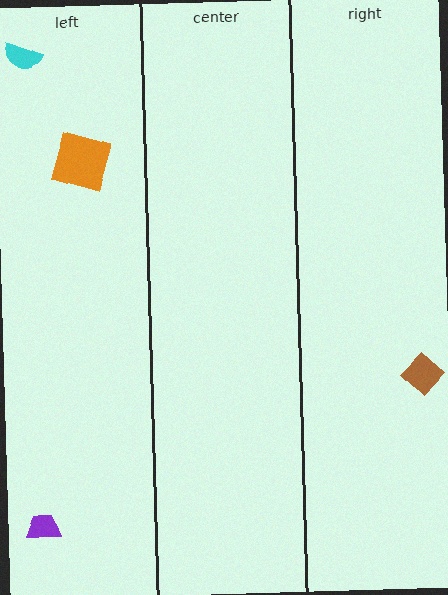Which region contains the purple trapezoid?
The left region.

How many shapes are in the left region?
3.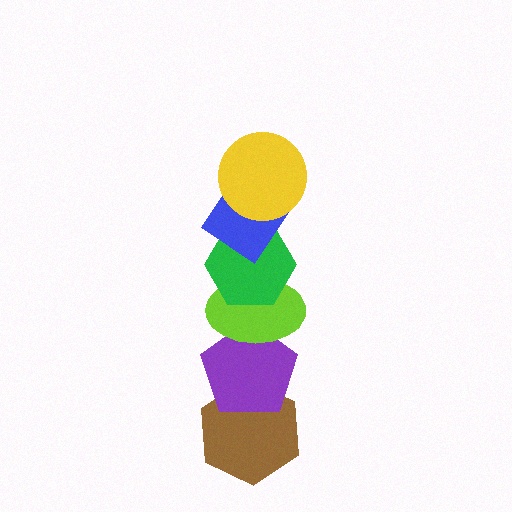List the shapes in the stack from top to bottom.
From top to bottom: the yellow circle, the blue diamond, the green hexagon, the lime ellipse, the purple pentagon, the brown hexagon.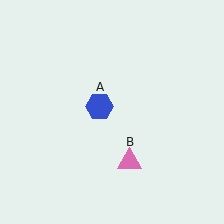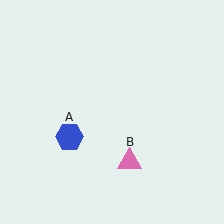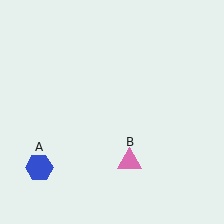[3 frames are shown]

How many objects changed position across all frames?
1 object changed position: blue hexagon (object A).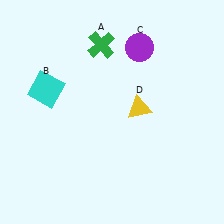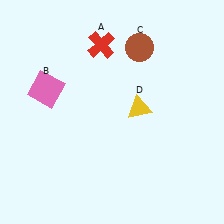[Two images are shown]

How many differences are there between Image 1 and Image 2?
There are 3 differences between the two images.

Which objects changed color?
A changed from green to red. B changed from cyan to pink. C changed from purple to brown.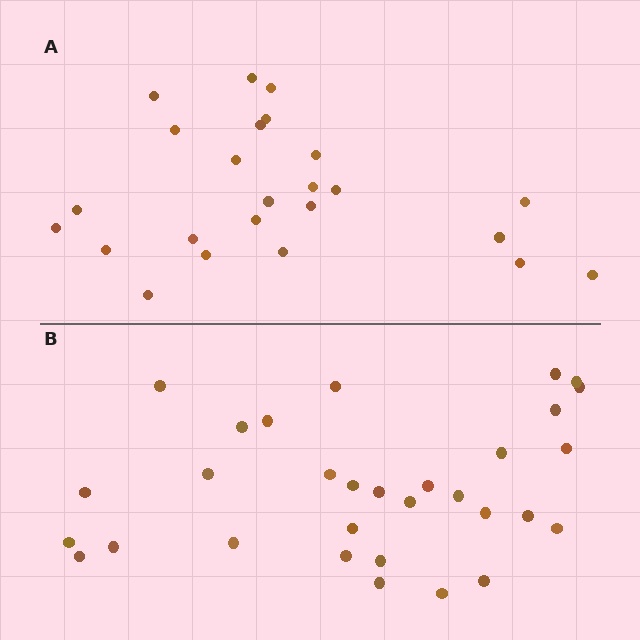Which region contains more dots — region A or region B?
Region B (the bottom region) has more dots.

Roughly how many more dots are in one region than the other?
Region B has roughly 8 or so more dots than region A.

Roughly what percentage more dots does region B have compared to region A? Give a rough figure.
About 30% more.